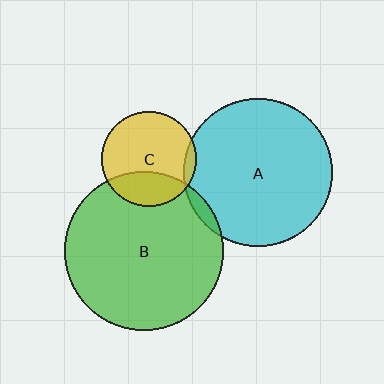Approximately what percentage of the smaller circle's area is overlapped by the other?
Approximately 5%.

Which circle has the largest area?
Circle B (green).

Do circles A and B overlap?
Yes.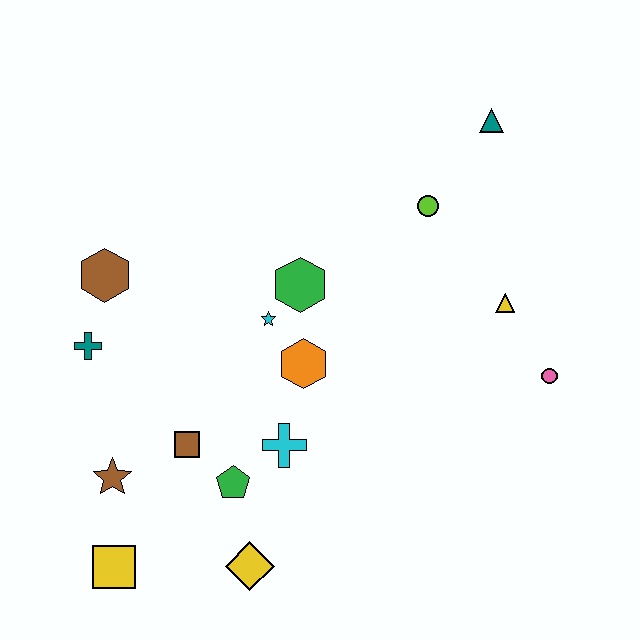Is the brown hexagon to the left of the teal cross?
No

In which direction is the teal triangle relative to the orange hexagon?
The teal triangle is above the orange hexagon.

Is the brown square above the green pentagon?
Yes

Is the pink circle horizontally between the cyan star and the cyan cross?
No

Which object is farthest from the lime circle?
The yellow square is farthest from the lime circle.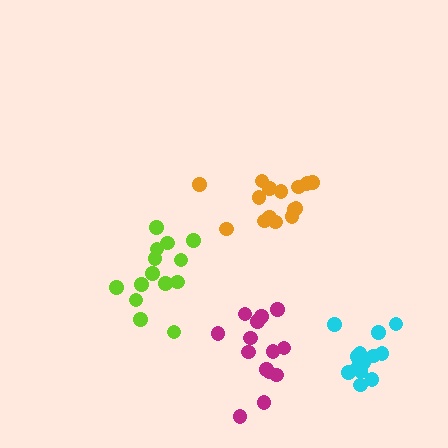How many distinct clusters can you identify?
There are 4 distinct clusters.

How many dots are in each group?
Group 1: 15 dots, Group 2: 13 dots, Group 3: 14 dots, Group 4: 14 dots (56 total).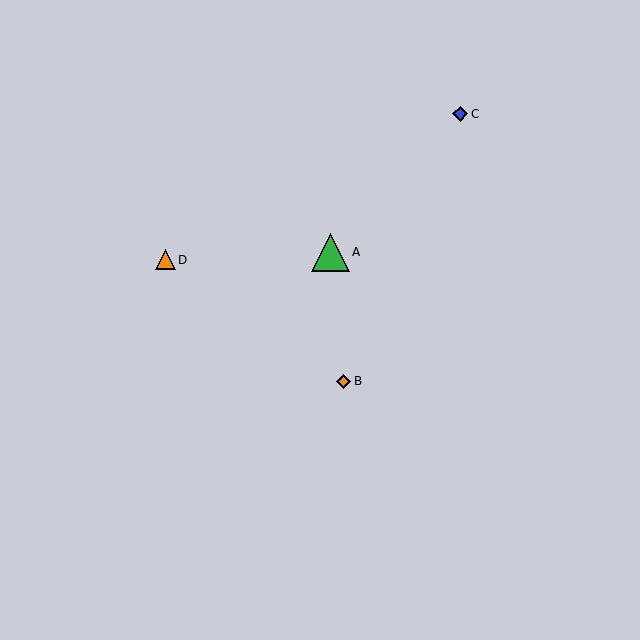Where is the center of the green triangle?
The center of the green triangle is at (330, 252).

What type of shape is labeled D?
Shape D is an orange triangle.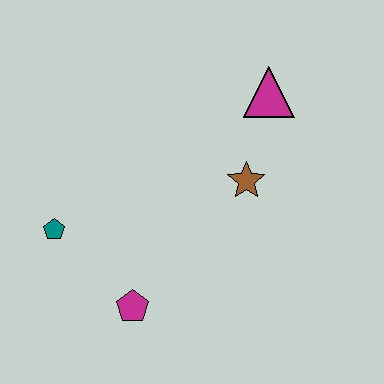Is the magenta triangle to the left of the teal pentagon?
No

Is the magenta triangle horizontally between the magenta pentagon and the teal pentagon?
No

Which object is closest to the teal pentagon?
The magenta pentagon is closest to the teal pentagon.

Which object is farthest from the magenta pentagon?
The magenta triangle is farthest from the magenta pentagon.